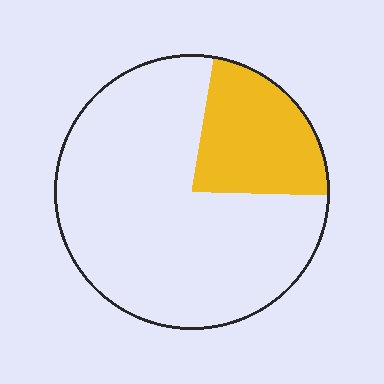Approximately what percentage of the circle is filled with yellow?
Approximately 25%.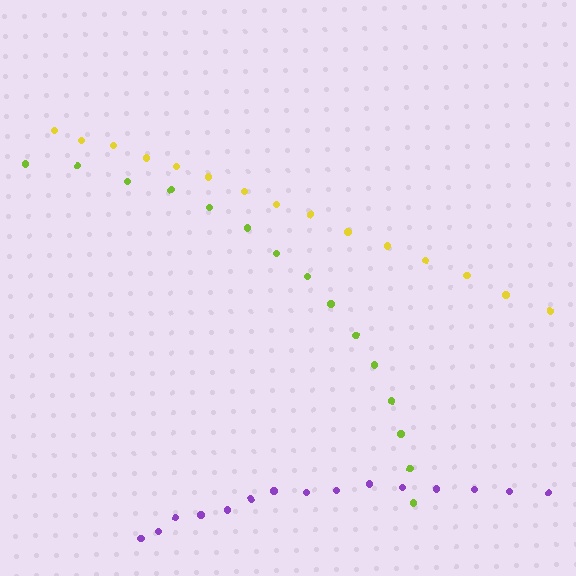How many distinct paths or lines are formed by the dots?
There are 3 distinct paths.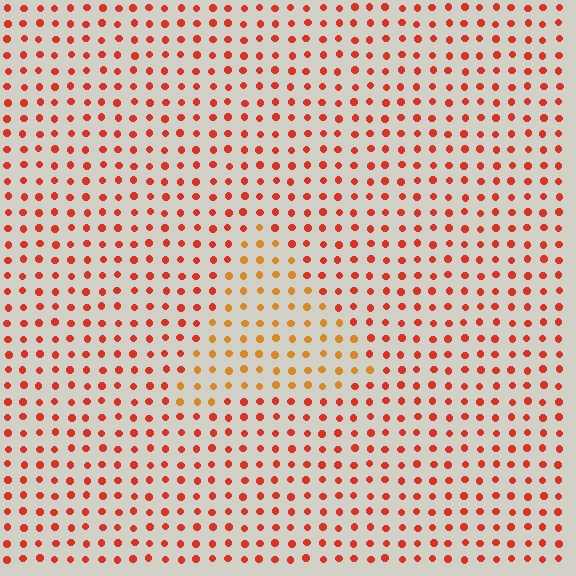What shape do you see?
I see a triangle.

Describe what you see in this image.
The image is filled with small red elements in a uniform arrangement. A triangle-shaped region is visible where the elements are tinted to a slightly different hue, forming a subtle color boundary.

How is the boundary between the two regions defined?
The boundary is defined purely by a slight shift in hue (about 28 degrees). Spacing, size, and orientation are identical on both sides.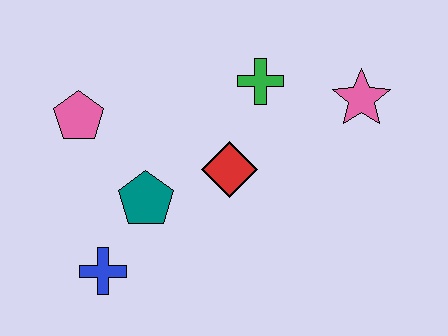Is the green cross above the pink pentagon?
Yes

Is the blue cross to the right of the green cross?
No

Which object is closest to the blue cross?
The teal pentagon is closest to the blue cross.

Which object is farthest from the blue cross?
The pink star is farthest from the blue cross.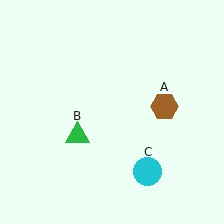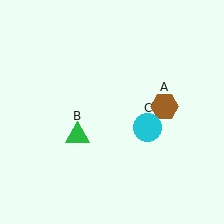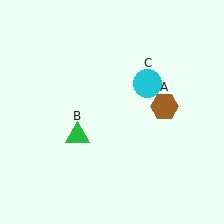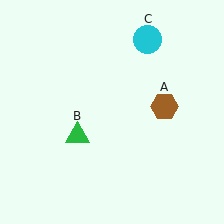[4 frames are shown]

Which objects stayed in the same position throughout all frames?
Brown hexagon (object A) and green triangle (object B) remained stationary.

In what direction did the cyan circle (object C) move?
The cyan circle (object C) moved up.